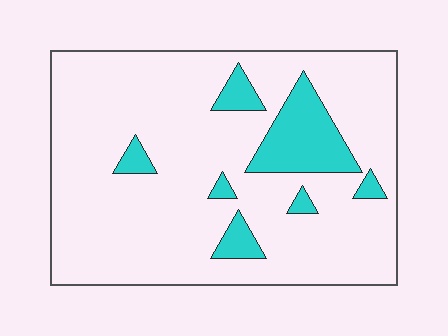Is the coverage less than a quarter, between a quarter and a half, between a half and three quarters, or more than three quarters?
Less than a quarter.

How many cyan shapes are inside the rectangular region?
7.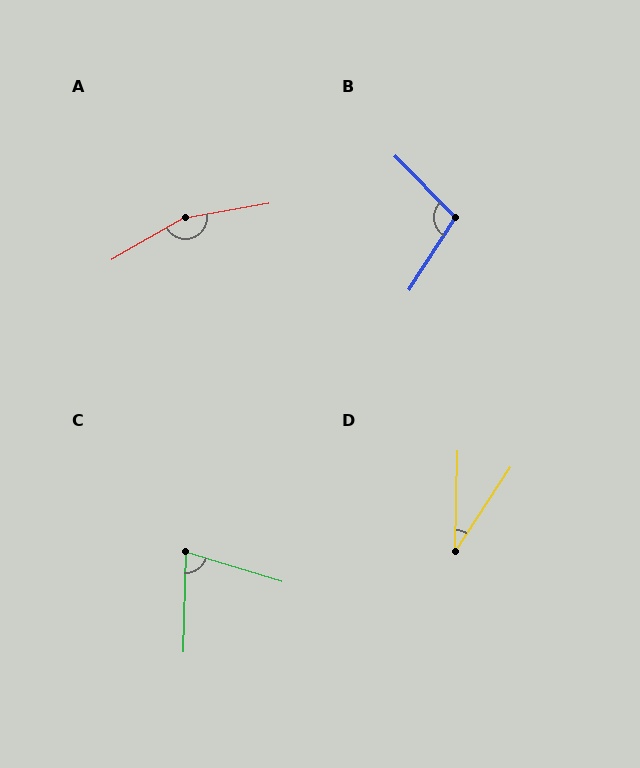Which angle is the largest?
A, at approximately 160 degrees.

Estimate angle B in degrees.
Approximately 103 degrees.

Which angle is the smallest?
D, at approximately 32 degrees.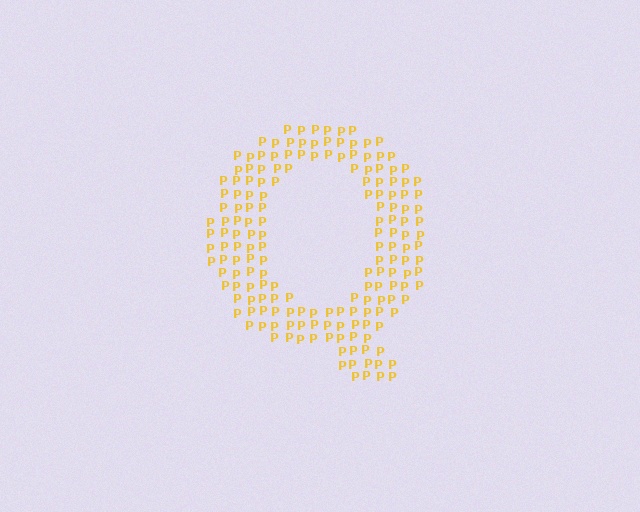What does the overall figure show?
The overall figure shows the letter Q.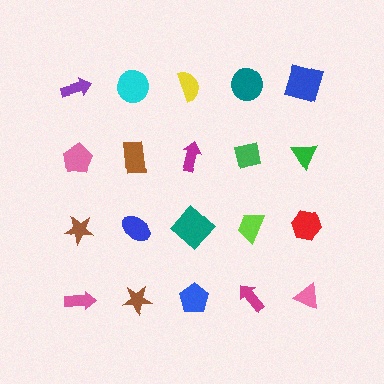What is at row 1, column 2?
A cyan circle.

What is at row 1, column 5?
A blue square.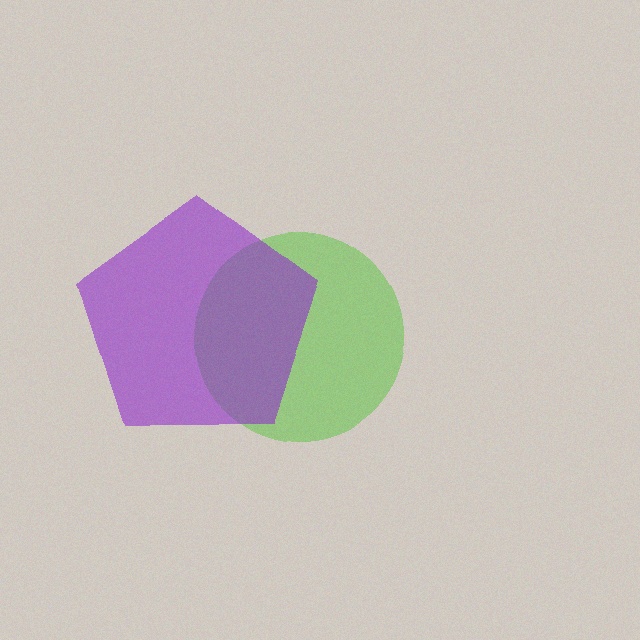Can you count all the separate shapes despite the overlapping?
Yes, there are 2 separate shapes.